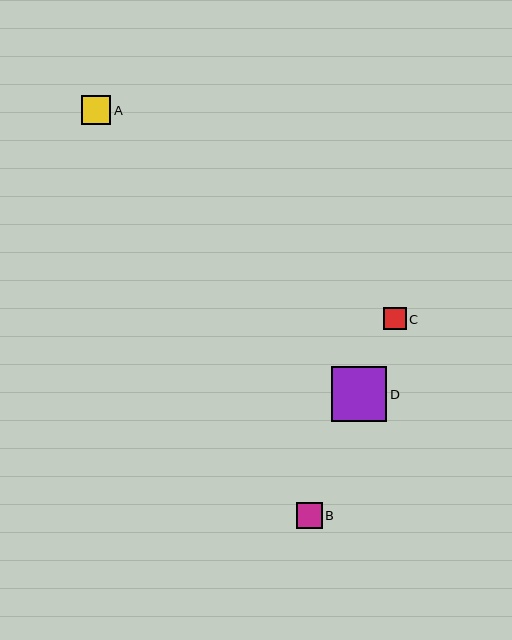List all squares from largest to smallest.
From largest to smallest: D, A, B, C.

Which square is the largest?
Square D is the largest with a size of approximately 55 pixels.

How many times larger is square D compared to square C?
Square D is approximately 2.4 times the size of square C.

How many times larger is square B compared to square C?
Square B is approximately 1.2 times the size of square C.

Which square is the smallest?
Square C is the smallest with a size of approximately 23 pixels.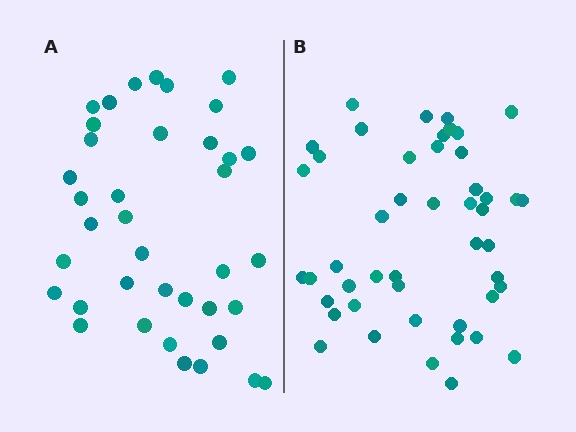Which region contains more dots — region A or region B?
Region B (the right region) has more dots.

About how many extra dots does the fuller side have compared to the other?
Region B has roughly 8 or so more dots than region A.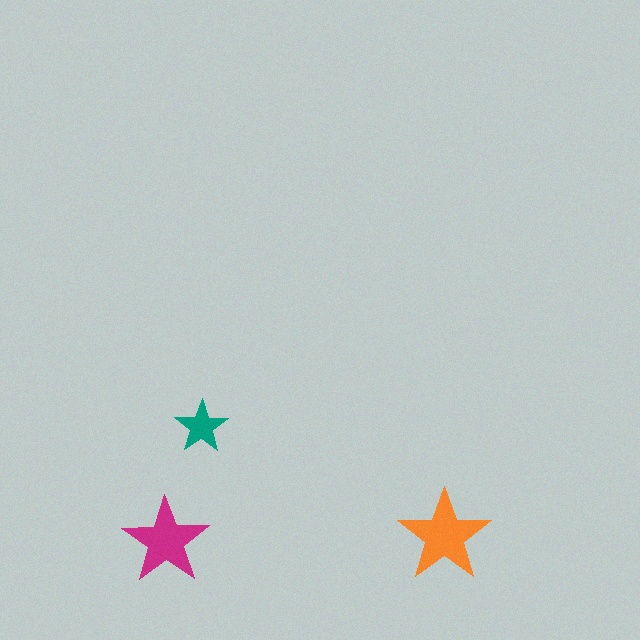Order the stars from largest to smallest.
the orange one, the magenta one, the teal one.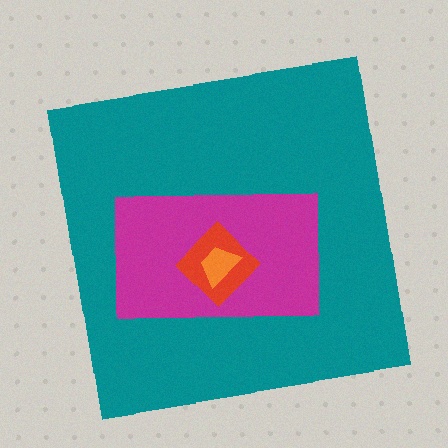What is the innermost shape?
The orange trapezoid.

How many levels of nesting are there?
4.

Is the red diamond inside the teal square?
Yes.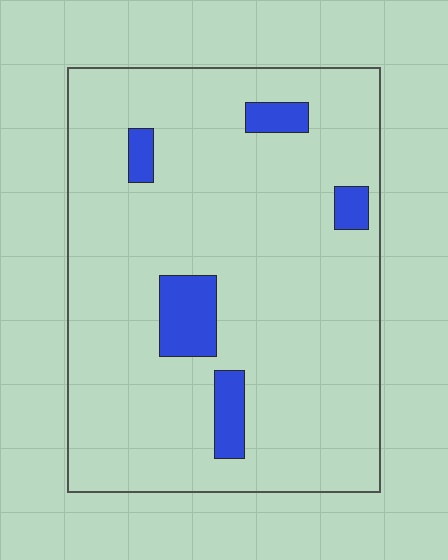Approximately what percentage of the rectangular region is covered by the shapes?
Approximately 10%.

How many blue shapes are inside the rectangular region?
5.